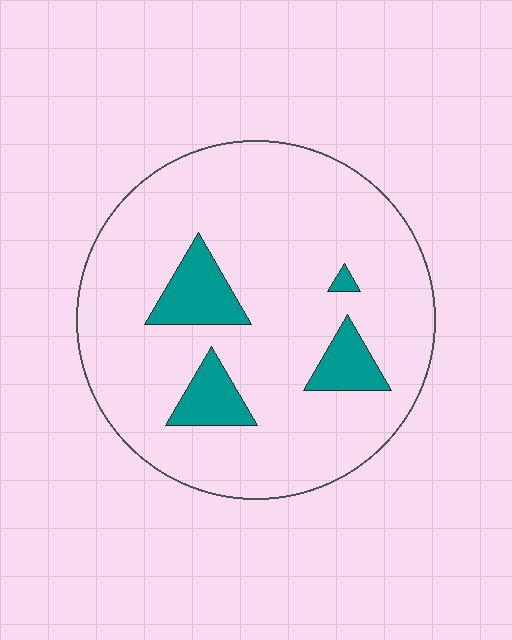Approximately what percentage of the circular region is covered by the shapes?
Approximately 15%.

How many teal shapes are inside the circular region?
4.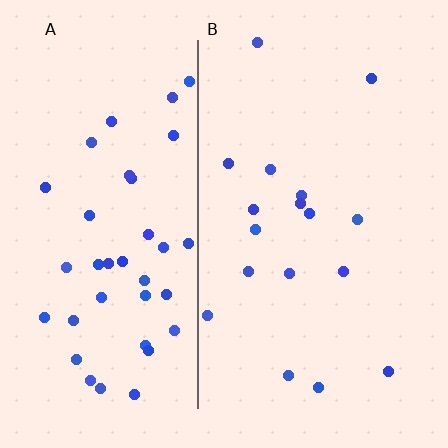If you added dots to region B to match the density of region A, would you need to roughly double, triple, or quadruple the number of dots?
Approximately double.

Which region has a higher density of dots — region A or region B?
A (the left).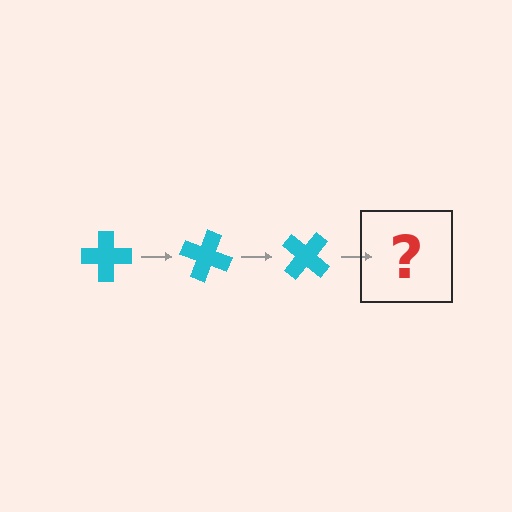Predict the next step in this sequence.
The next step is a cyan cross rotated 60 degrees.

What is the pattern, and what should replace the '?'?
The pattern is that the cross rotates 20 degrees each step. The '?' should be a cyan cross rotated 60 degrees.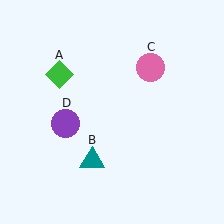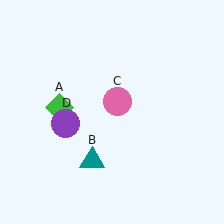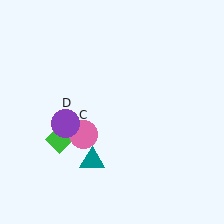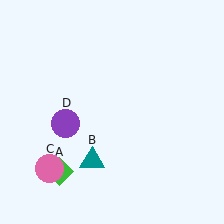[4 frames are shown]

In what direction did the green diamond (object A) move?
The green diamond (object A) moved down.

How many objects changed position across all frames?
2 objects changed position: green diamond (object A), pink circle (object C).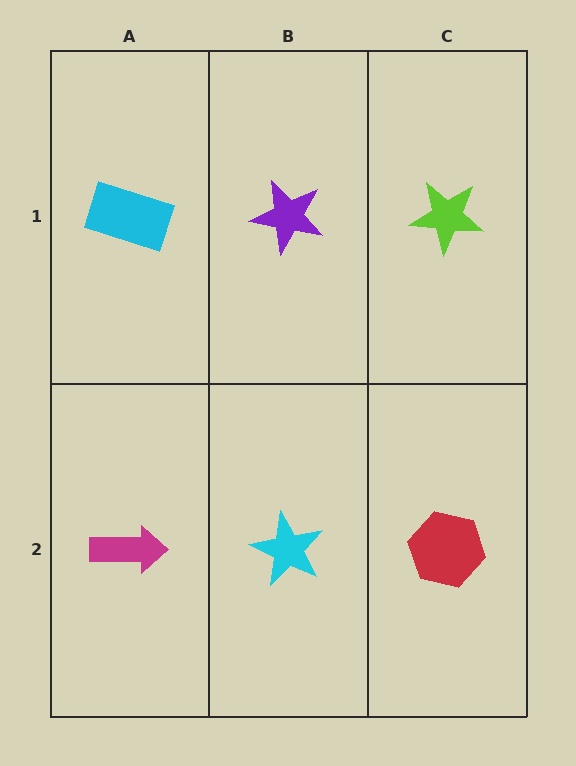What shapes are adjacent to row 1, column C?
A red hexagon (row 2, column C), a purple star (row 1, column B).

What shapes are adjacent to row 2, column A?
A cyan rectangle (row 1, column A), a cyan star (row 2, column B).